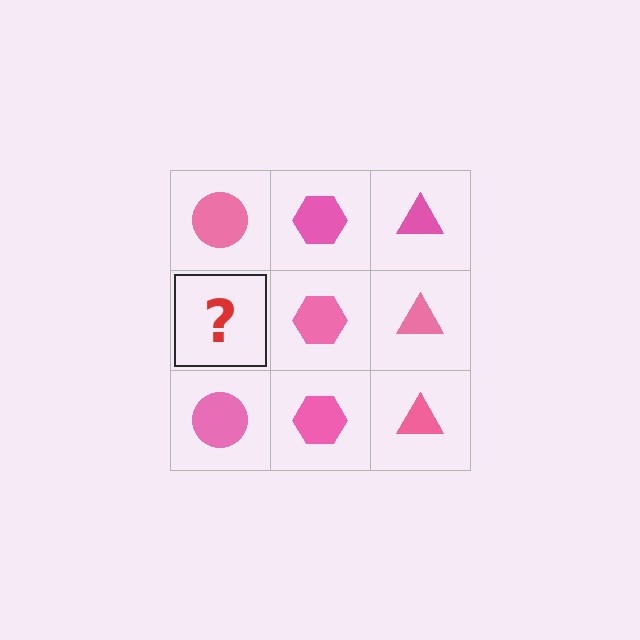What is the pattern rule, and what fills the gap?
The rule is that each column has a consistent shape. The gap should be filled with a pink circle.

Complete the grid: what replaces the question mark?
The question mark should be replaced with a pink circle.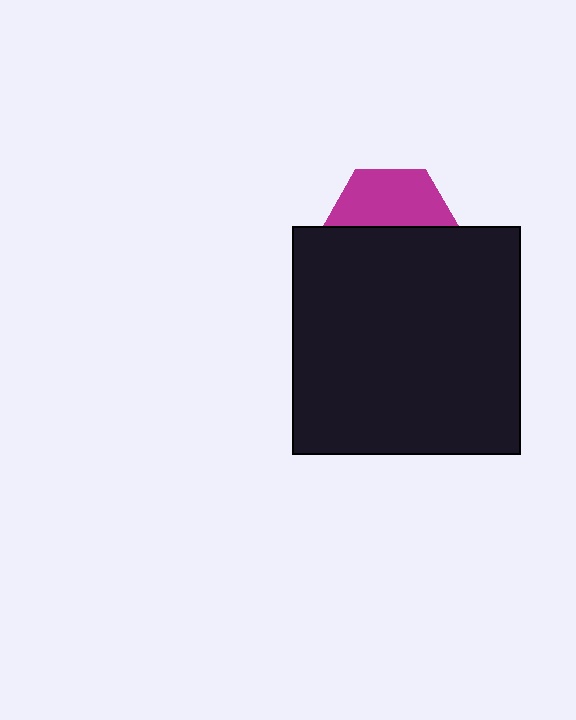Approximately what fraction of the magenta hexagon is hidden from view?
Roughly 54% of the magenta hexagon is hidden behind the black square.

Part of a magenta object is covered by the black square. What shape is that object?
It is a hexagon.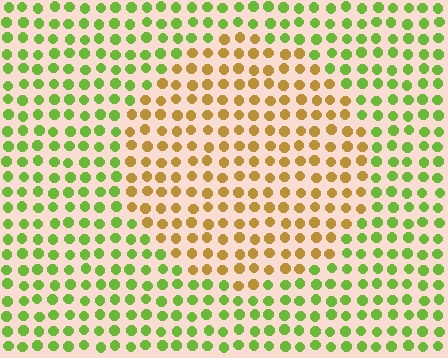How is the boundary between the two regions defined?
The boundary is defined purely by a slight shift in hue (about 55 degrees). Spacing, size, and orientation are identical on both sides.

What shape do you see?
I see a circle.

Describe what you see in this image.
The image is filled with small lime elements in a uniform arrangement. A circle-shaped region is visible where the elements are tinted to a slightly different hue, forming a subtle color boundary.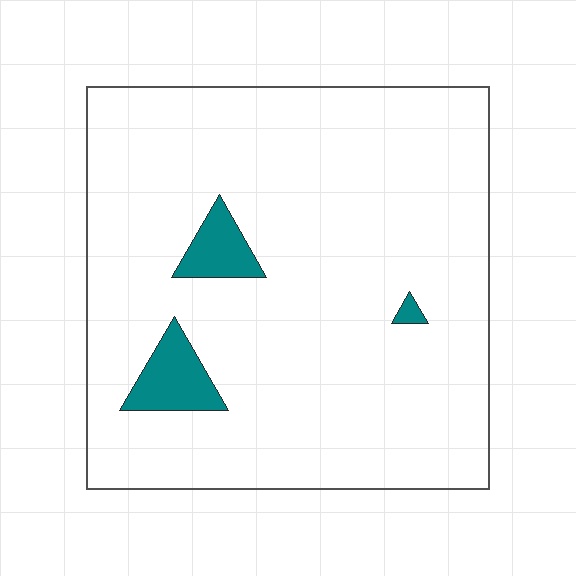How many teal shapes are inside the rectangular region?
3.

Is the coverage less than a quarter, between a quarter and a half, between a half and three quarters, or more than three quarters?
Less than a quarter.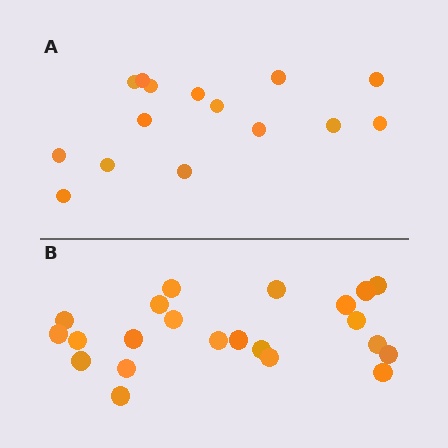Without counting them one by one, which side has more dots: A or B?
Region B (the bottom region) has more dots.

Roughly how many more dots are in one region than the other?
Region B has roughly 8 or so more dots than region A.